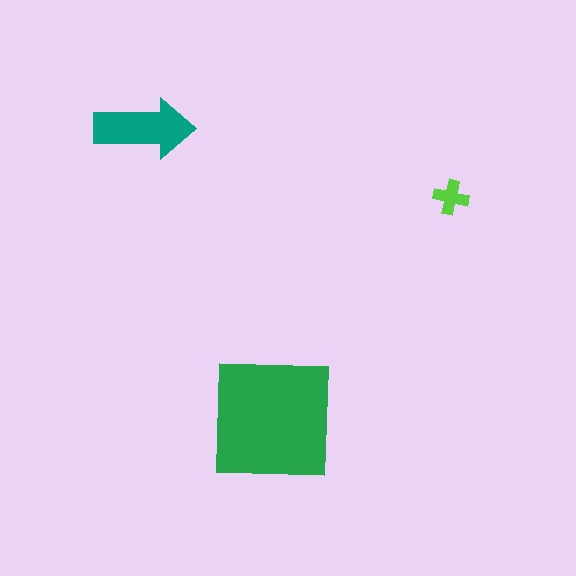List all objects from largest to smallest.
The green square, the teal arrow, the lime cross.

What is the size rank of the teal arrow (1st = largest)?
2nd.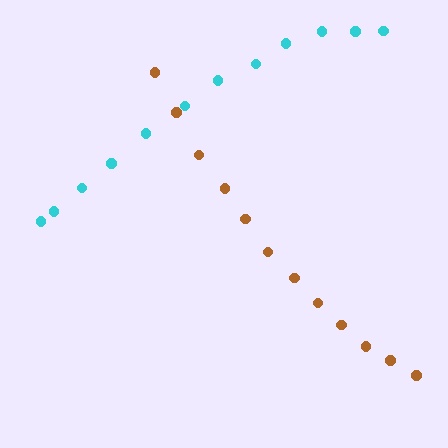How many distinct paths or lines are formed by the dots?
There are 2 distinct paths.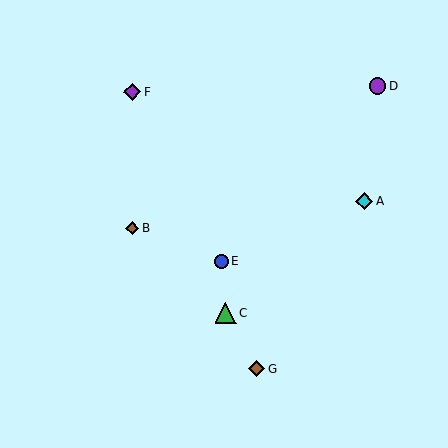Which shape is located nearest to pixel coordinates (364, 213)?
The cyan diamond (labeled A) at (364, 202) is nearest to that location.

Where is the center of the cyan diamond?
The center of the cyan diamond is at (364, 202).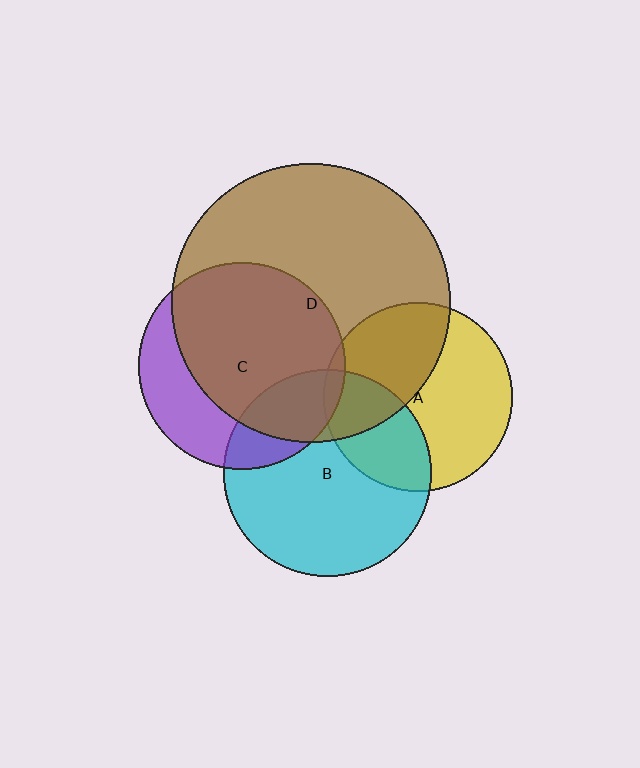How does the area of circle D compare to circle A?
Approximately 2.2 times.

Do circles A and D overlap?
Yes.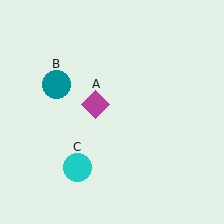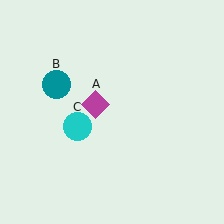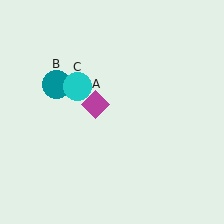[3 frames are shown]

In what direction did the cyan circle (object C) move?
The cyan circle (object C) moved up.